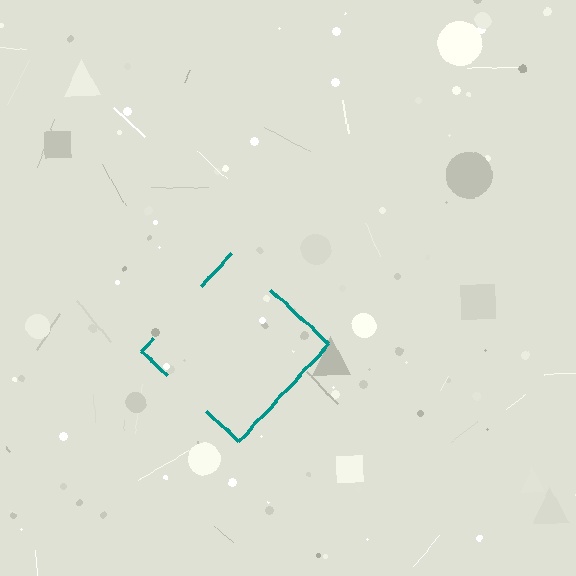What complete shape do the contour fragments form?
The contour fragments form a diamond.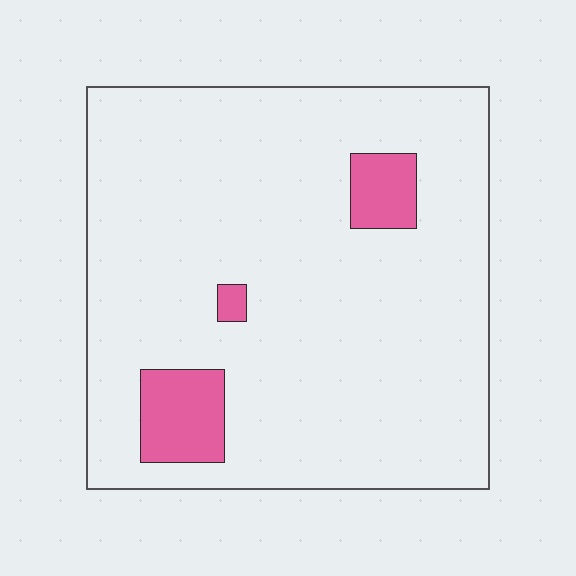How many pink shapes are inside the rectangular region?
3.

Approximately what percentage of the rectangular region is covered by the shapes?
Approximately 10%.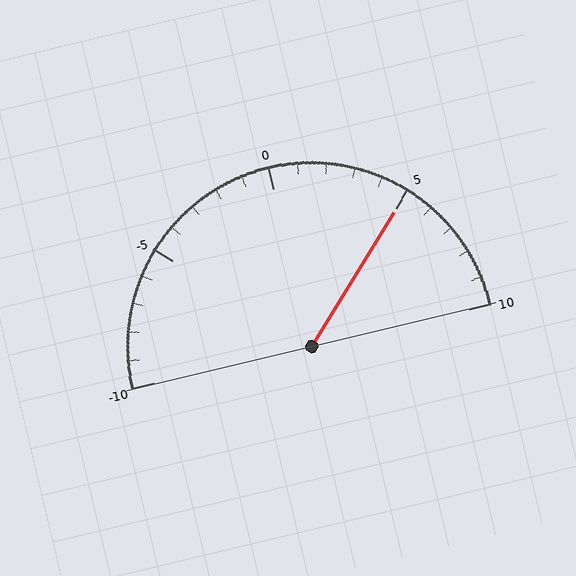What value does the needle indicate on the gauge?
The needle indicates approximately 5.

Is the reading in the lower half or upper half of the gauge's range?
The reading is in the upper half of the range (-10 to 10).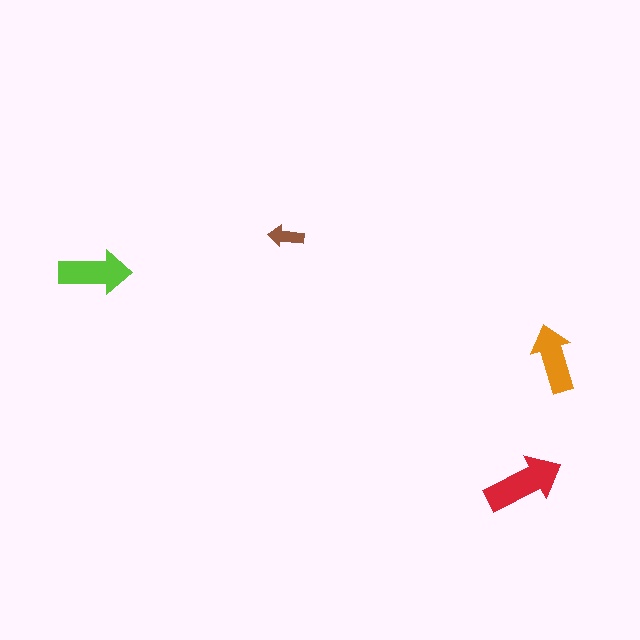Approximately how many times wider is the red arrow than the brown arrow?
About 2 times wider.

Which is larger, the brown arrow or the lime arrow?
The lime one.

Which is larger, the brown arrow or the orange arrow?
The orange one.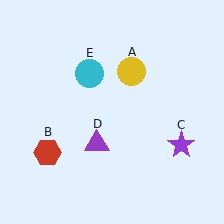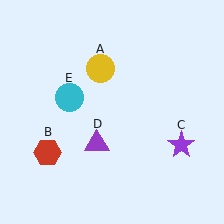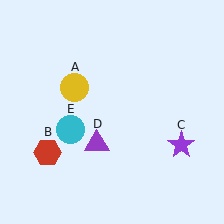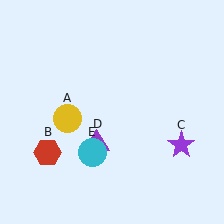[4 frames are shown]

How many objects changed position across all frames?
2 objects changed position: yellow circle (object A), cyan circle (object E).